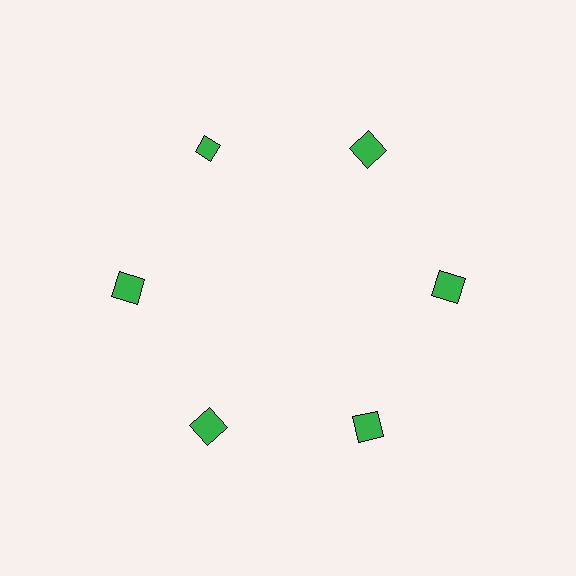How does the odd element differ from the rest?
It has a different shape: diamond instead of square.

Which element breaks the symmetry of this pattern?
The green diamond at roughly the 11 o'clock position breaks the symmetry. All other shapes are green squares.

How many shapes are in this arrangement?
There are 6 shapes arranged in a ring pattern.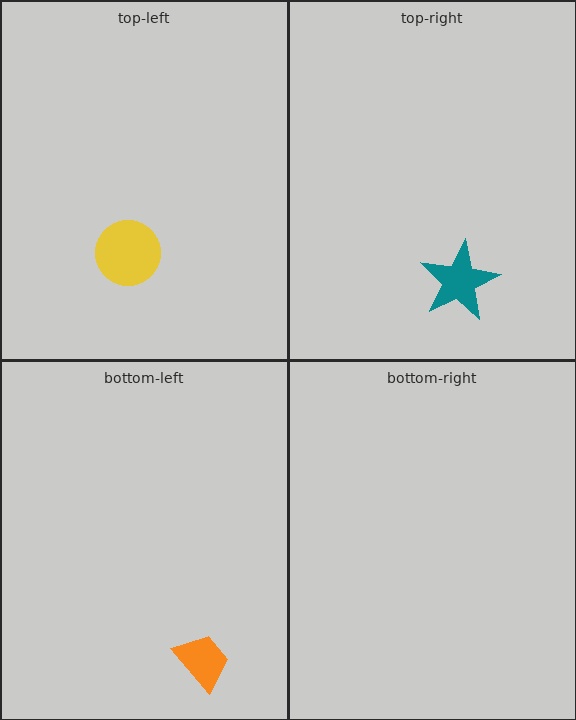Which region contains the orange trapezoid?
The bottom-left region.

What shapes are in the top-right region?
The teal star.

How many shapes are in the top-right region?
1.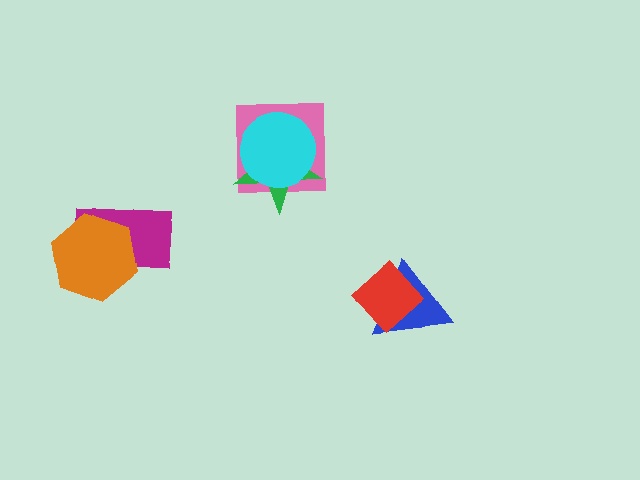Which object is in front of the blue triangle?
The red diamond is in front of the blue triangle.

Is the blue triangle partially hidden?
Yes, it is partially covered by another shape.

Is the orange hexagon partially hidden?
No, no other shape covers it.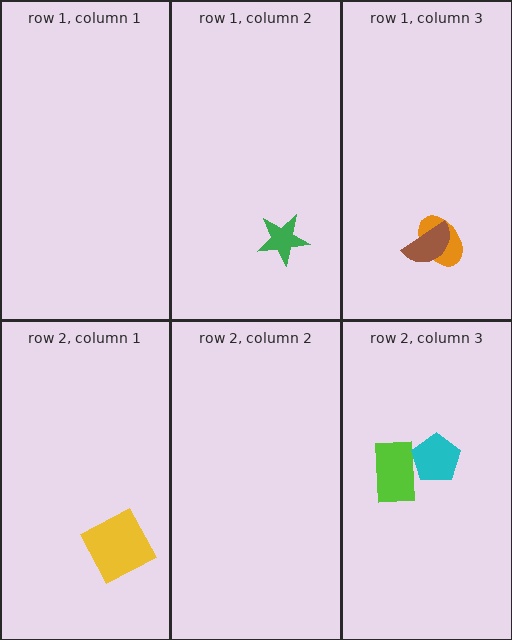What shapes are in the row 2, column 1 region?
The yellow square.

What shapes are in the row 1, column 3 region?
The orange ellipse, the brown semicircle.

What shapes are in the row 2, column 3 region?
The lime rectangle, the cyan pentagon.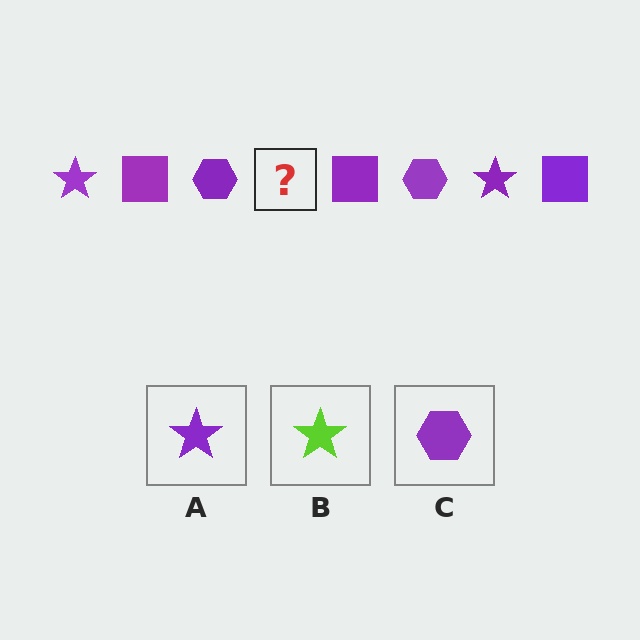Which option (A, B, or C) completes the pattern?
A.